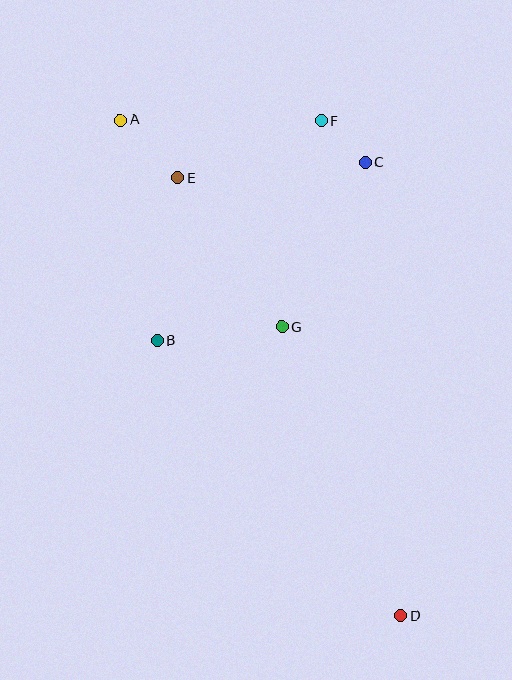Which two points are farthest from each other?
Points A and D are farthest from each other.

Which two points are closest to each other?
Points C and F are closest to each other.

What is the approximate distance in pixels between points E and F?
The distance between E and F is approximately 154 pixels.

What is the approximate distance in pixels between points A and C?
The distance between A and C is approximately 248 pixels.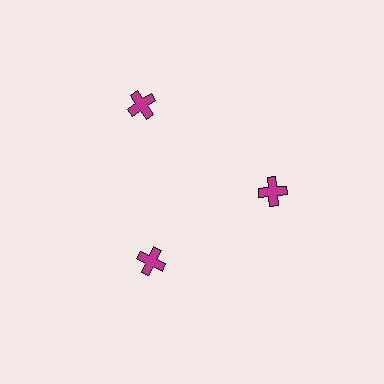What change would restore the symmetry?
The symmetry would be restored by moving it inward, back onto the ring so that all 3 crosses sit at equal angles and equal distance from the center.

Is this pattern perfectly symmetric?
No. The 3 magenta crosses are arranged in a ring, but one element near the 11 o'clock position is pushed outward from the center, breaking the 3-fold rotational symmetry.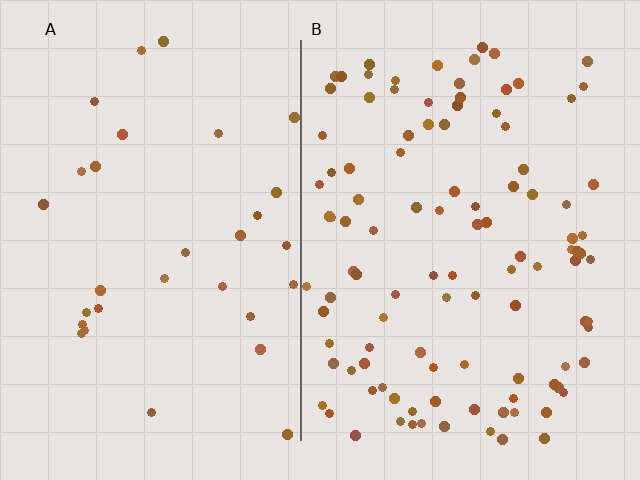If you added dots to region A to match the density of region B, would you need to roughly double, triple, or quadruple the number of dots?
Approximately triple.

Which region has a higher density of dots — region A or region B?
B (the right).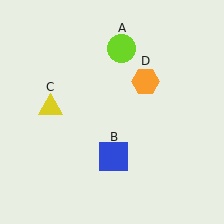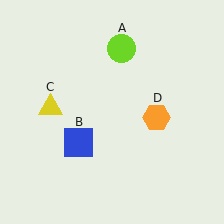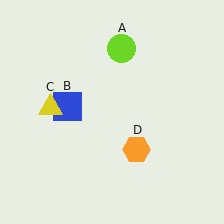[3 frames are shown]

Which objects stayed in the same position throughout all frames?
Lime circle (object A) and yellow triangle (object C) remained stationary.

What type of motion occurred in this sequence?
The blue square (object B), orange hexagon (object D) rotated clockwise around the center of the scene.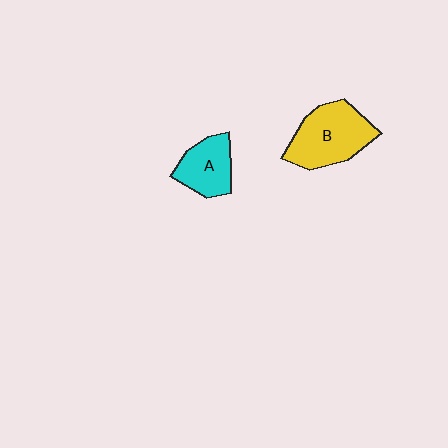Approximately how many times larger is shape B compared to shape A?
Approximately 1.5 times.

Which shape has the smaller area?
Shape A (cyan).